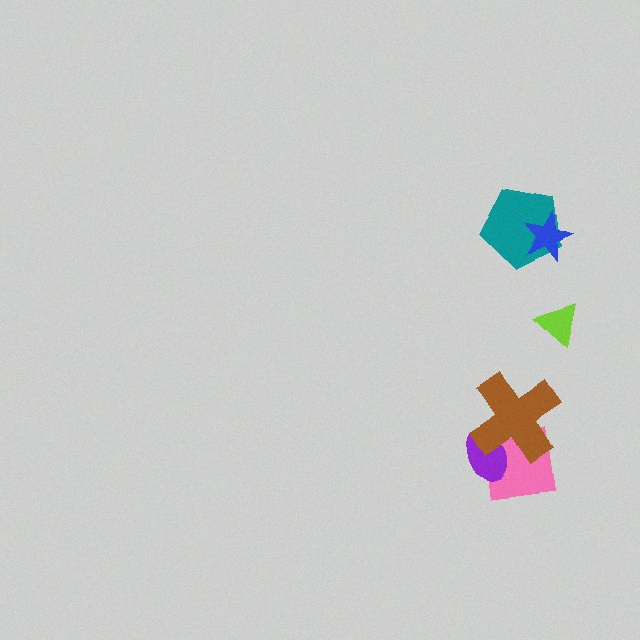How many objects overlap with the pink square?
2 objects overlap with the pink square.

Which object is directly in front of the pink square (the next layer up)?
The purple ellipse is directly in front of the pink square.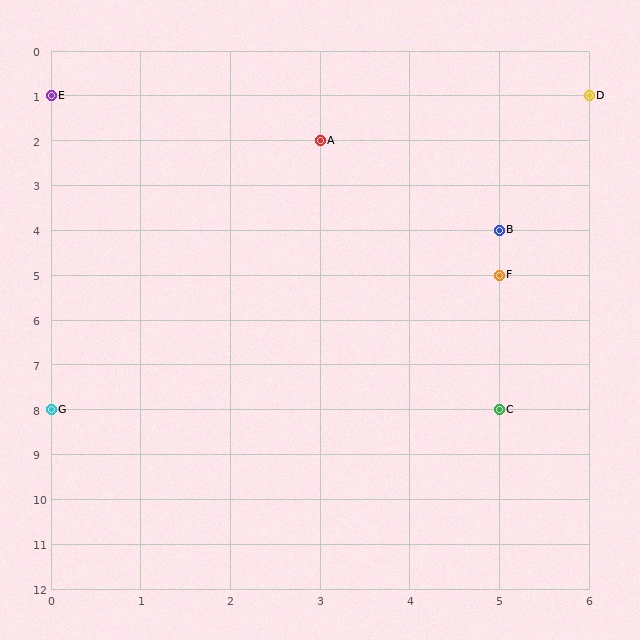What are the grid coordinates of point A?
Point A is at grid coordinates (3, 2).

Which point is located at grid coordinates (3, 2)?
Point A is at (3, 2).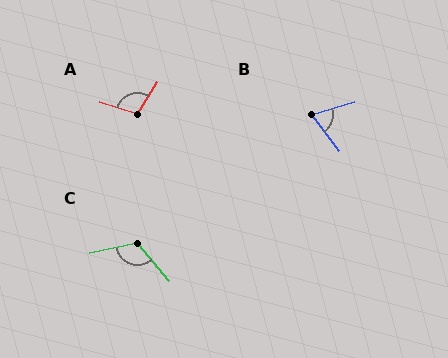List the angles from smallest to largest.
B (70°), A (104°), C (119°).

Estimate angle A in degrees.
Approximately 104 degrees.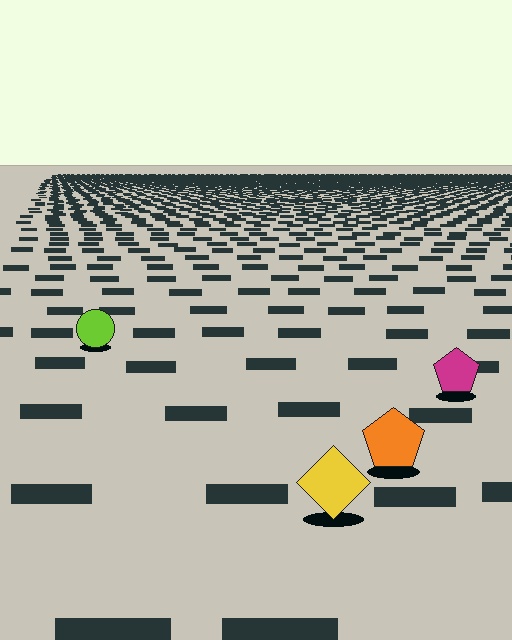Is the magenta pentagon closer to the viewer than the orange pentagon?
No. The orange pentagon is closer — you can tell from the texture gradient: the ground texture is coarser near it.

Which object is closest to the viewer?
The yellow diamond is closest. The texture marks near it are larger and more spread out.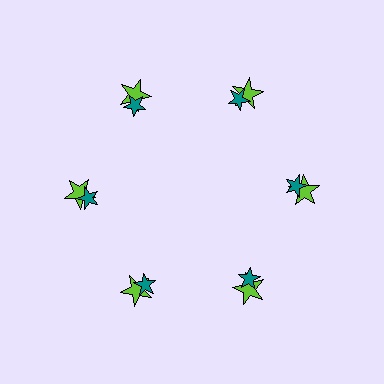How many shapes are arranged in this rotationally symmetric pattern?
There are 12 shapes, arranged in 6 groups of 2.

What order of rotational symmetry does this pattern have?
This pattern has 6-fold rotational symmetry.